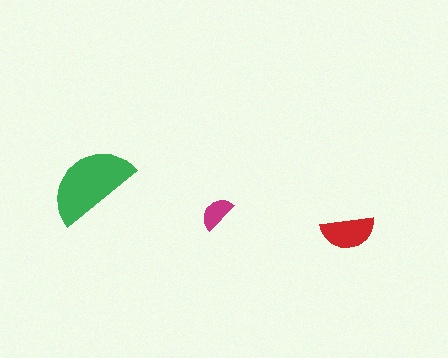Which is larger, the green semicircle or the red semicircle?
The green one.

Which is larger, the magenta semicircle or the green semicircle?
The green one.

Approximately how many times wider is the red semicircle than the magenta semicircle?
About 1.5 times wider.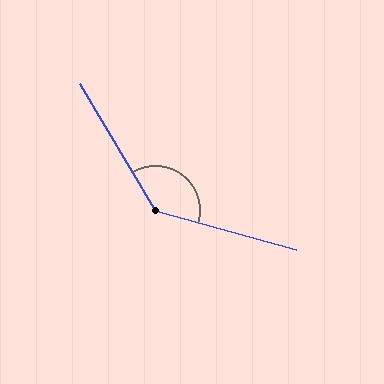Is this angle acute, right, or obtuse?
It is obtuse.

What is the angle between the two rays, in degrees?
Approximately 136 degrees.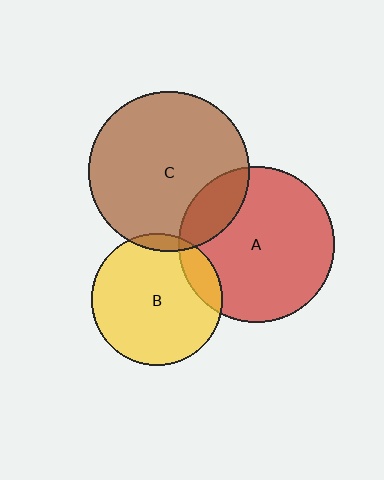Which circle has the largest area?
Circle C (brown).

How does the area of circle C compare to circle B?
Approximately 1.5 times.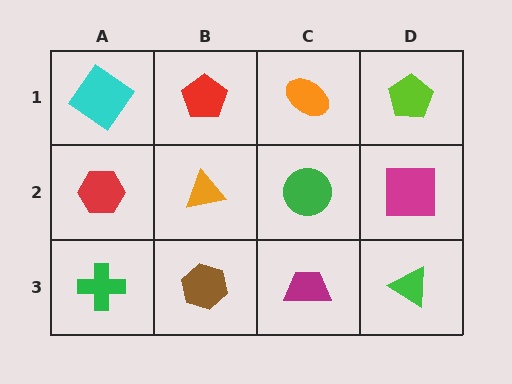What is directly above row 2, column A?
A cyan diamond.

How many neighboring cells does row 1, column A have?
2.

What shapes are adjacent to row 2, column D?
A lime pentagon (row 1, column D), a green triangle (row 3, column D), a green circle (row 2, column C).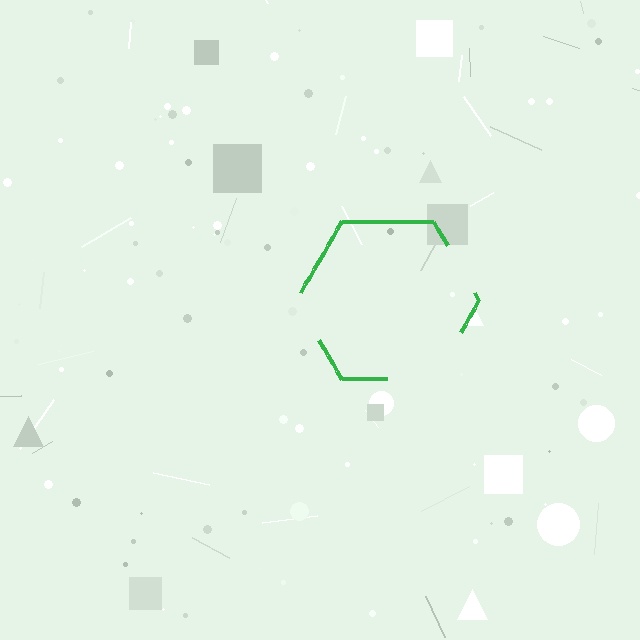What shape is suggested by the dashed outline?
The dashed outline suggests a hexagon.